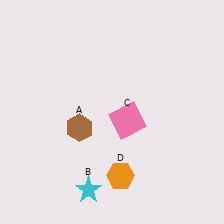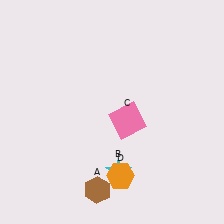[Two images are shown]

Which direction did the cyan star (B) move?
The cyan star (B) moved right.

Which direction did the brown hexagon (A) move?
The brown hexagon (A) moved down.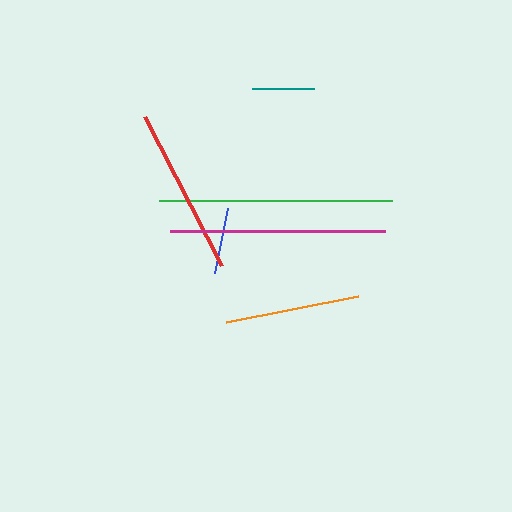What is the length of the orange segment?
The orange segment is approximately 135 pixels long.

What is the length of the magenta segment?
The magenta segment is approximately 215 pixels long.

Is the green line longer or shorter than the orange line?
The green line is longer than the orange line.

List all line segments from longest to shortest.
From longest to shortest: green, magenta, red, orange, blue, teal.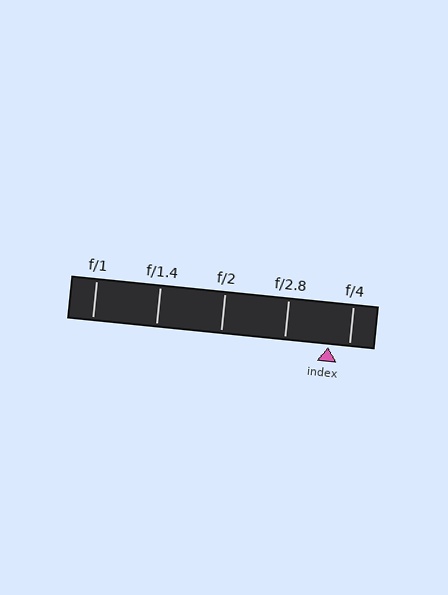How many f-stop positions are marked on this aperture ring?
There are 5 f-stop positions marked.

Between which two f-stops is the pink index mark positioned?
The index mark is between f/2.8 and f/4.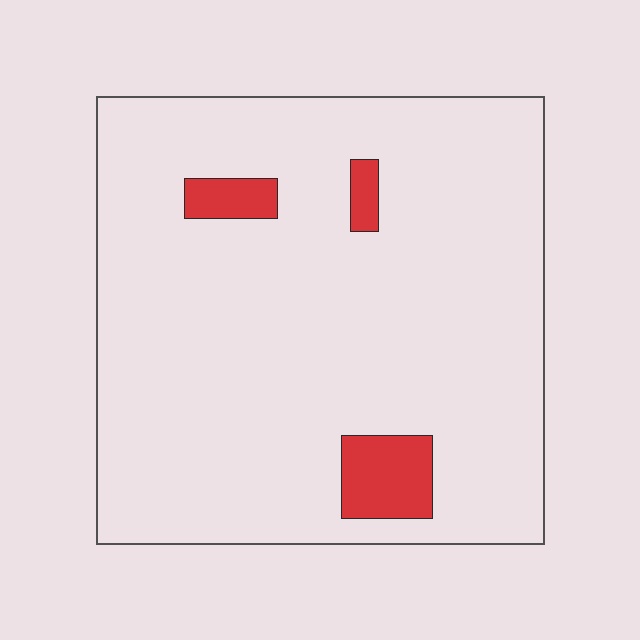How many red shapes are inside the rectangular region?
3.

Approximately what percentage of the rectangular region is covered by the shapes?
Approximately 5%.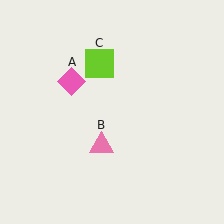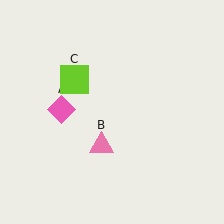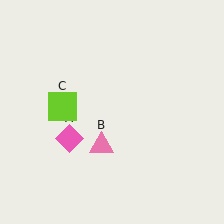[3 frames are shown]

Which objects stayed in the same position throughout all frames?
Pink triangle (object B) remained stationary.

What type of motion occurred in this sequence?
The pink diamond (object A), lime square (object C) rotated counterclockwise around the center of the scene.